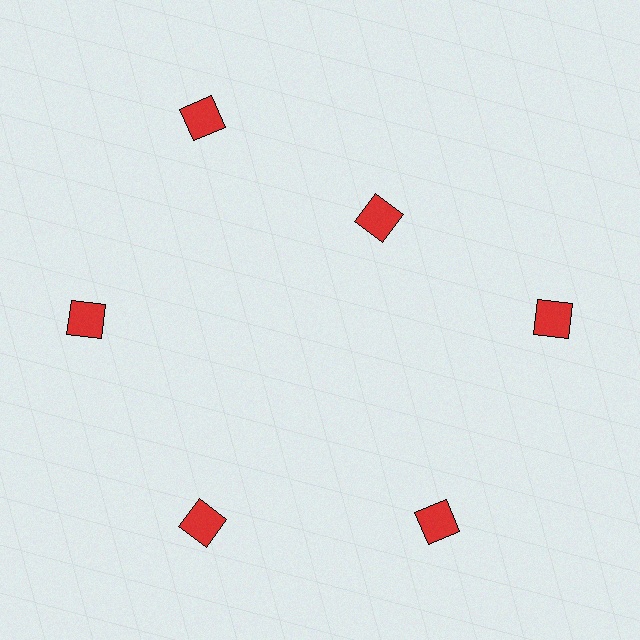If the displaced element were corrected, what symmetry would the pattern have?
It would have 6-fold rotational symmetry — the pattern would map onto itself every 60 degrees.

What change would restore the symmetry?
The symmetry would be restored by moving it outward, back onto the ring so that all 6 diamonds sit at equal angles and equal distance from the center.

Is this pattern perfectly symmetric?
No. The 6 red diamonds are arranged in a ring, but one element near the 1 o'clock position is pulled inward toward the center, breaking the 6-fold rotational symmetry.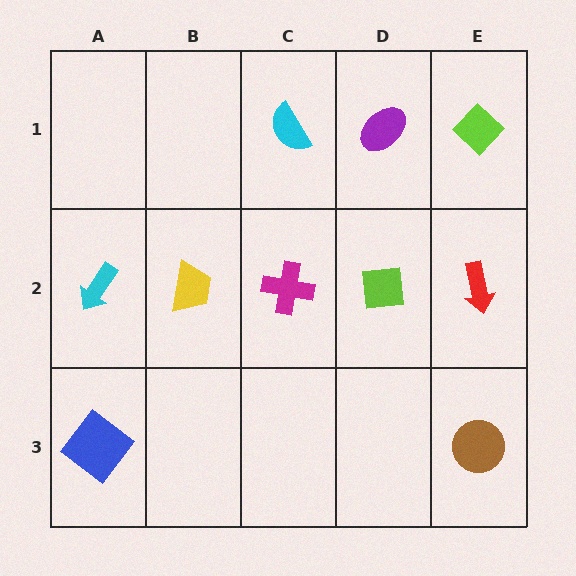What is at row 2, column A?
A cyan arrow.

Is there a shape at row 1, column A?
No, that cell is empty.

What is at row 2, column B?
A yellow trapezoid.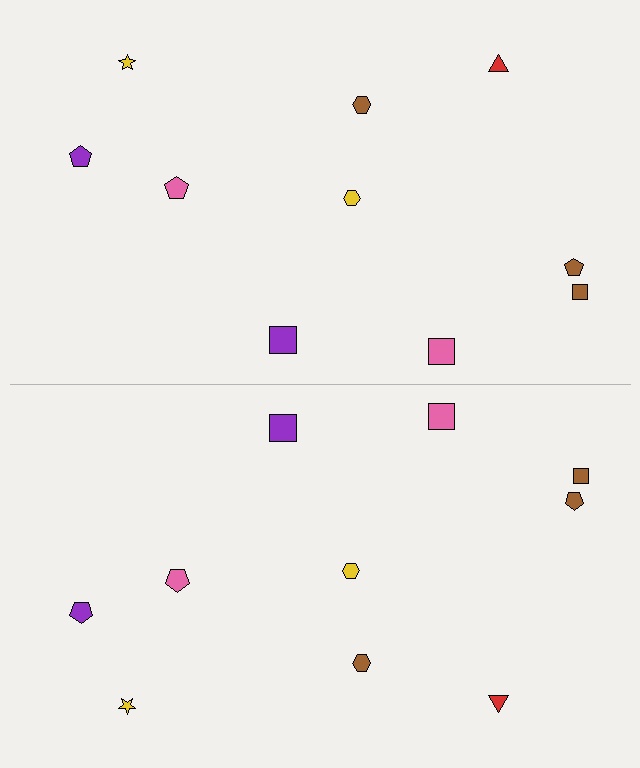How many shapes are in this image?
There are 20 shapes in this image.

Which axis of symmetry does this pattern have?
The pattern has a horizontal axis of symmetry running through the center of the image.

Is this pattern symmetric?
Yes, this pattern has bilateral (reflection) symmetry.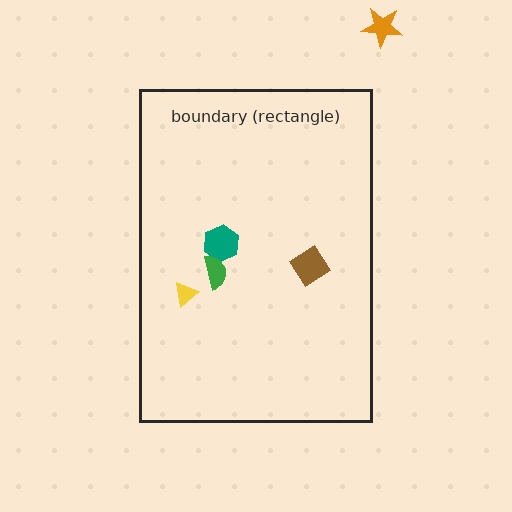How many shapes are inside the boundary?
4 inside, 1 outside.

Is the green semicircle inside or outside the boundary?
Inside.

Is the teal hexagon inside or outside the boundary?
Inside.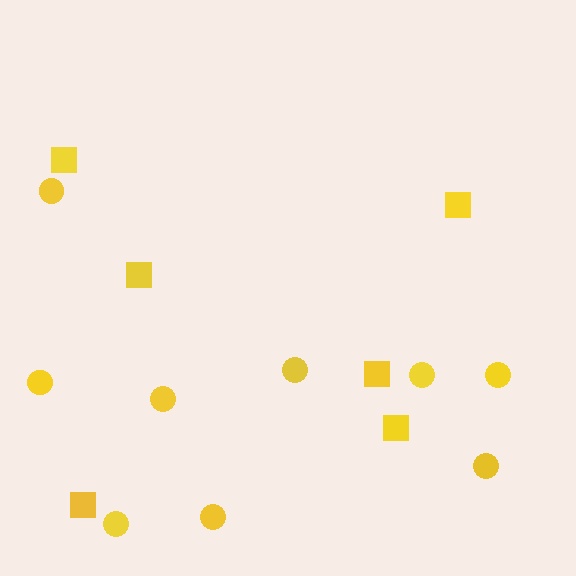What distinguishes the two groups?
There are 2 groups: one group of circles (9) and one group of squares (6).